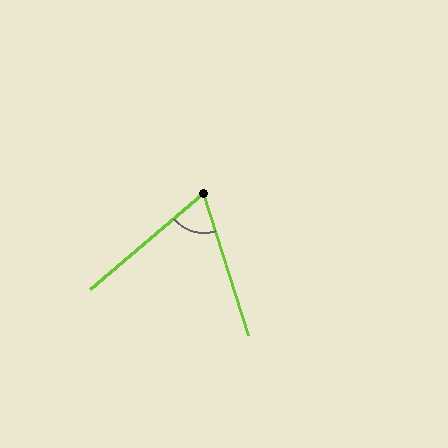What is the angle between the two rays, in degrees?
Approximately 67 degrees.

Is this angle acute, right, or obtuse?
It is acute.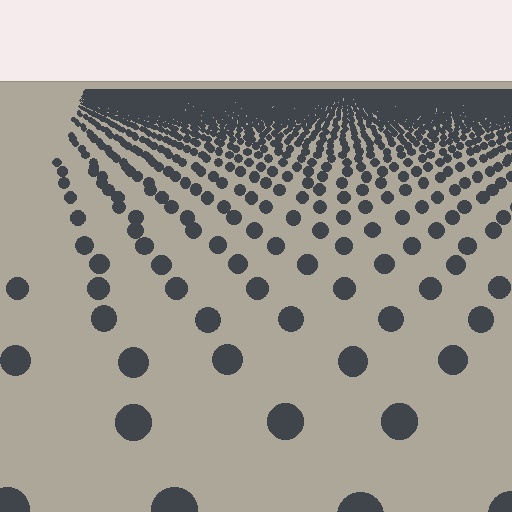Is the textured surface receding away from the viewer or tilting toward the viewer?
The surface is receding away from the viewer. Texture elements get smaller and denser toward the top.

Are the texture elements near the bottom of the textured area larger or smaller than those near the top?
Larger. Near the bottom, elements are closer to the viewer and appear at a bigger on-screen size.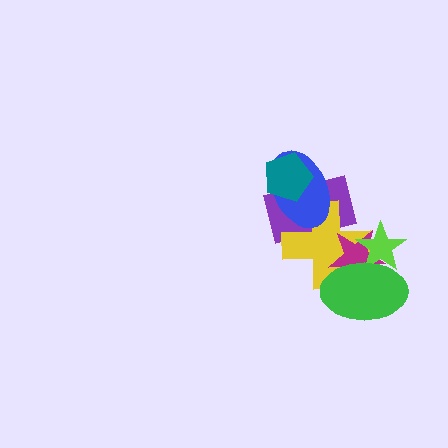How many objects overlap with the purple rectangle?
3 objects overlap with the purple rectangle.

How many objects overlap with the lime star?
3 objects overlap with the lime star.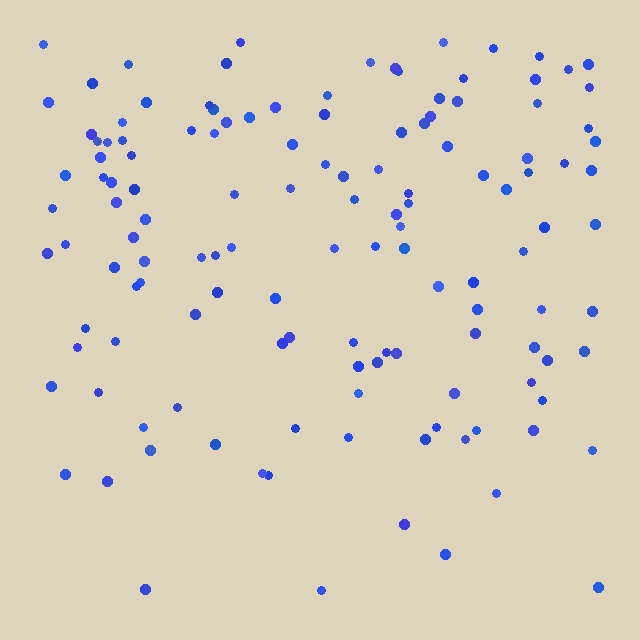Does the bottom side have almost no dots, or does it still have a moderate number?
Still a moderate number, just noticeably fewer than the top.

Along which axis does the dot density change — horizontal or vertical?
Vertical.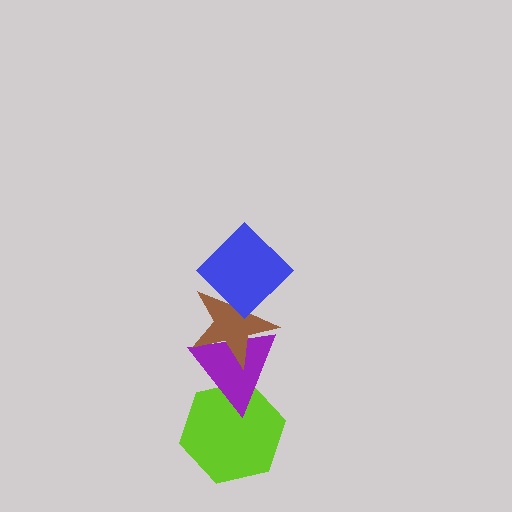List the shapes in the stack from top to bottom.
From top to bottom: the blue diamond, the brown star, the purple triangle, the lime hexagon.